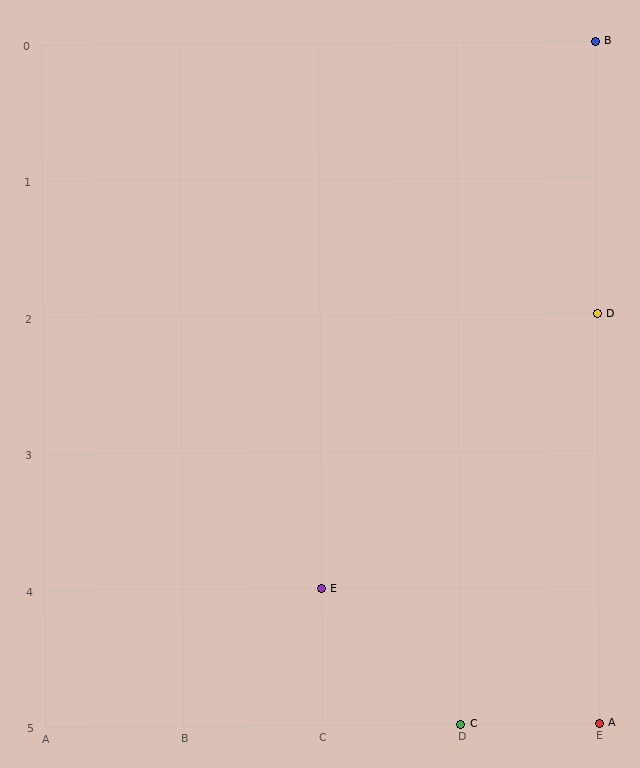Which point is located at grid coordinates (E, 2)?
Point D is at (E, 2).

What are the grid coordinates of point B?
Point B is at grid coordinates (E, 0).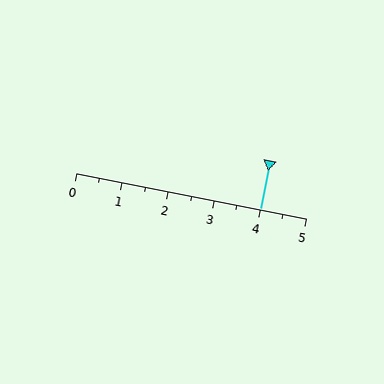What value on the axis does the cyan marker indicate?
The marker indicates approximately 4.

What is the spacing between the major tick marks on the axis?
The major ticks are spaced 1 apart.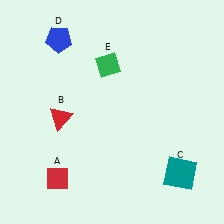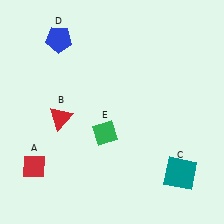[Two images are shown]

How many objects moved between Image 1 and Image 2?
2 objects moved between the two images.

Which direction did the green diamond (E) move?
The green diamond (E) moved down.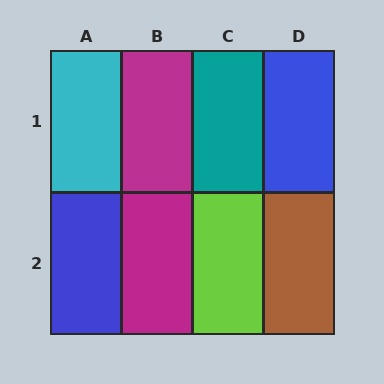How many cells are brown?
1 cell is brown.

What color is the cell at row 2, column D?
Brown.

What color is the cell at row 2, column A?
Blue.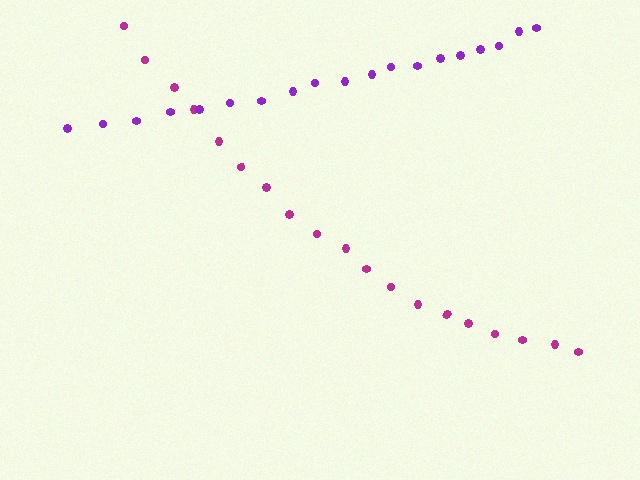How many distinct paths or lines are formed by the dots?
There are 2 distinct paths.